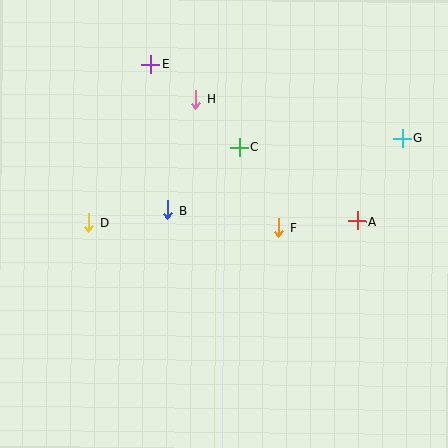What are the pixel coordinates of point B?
Point B is at (168, 210).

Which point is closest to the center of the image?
Point F at (279, 227) is closest to the center.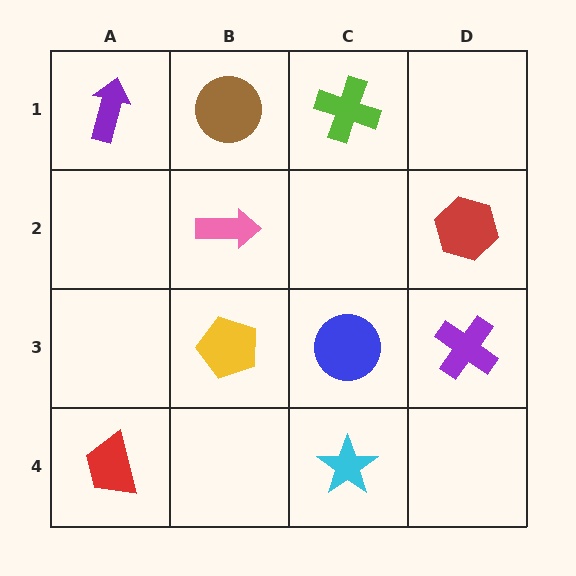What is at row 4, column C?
A cyan star.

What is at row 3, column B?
A yellow pentagon.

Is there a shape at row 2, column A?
No, that cell is empty.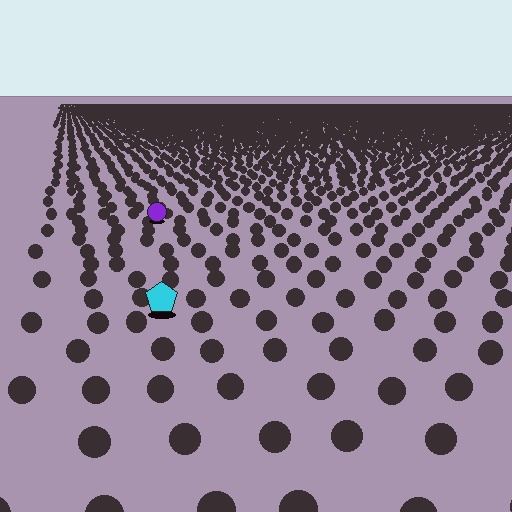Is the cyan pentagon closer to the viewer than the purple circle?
Yes. The cyan pentagon is closer — you can tell from the texture gradient: the ground texture is coarser near it.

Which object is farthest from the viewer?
The purple circle is farthest from the viewer. It appears smaller and the ground texture around it is denser.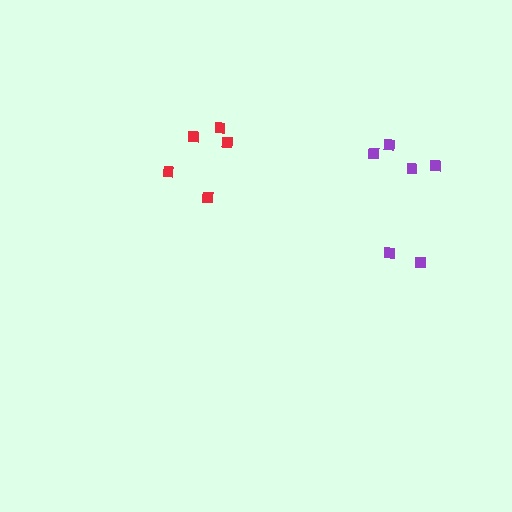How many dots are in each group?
Group 1: 5 dots, Group 2: 6 dots (11 total).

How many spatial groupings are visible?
There are 2 spatial groupings.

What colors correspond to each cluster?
The clusters are colored: red, purple.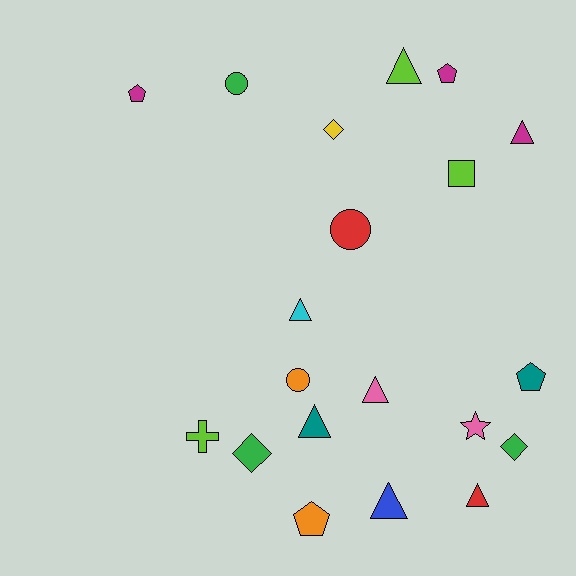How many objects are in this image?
There are 20 objects.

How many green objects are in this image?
There are 3 green objects.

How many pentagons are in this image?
There are 4 pentagons.